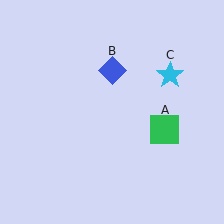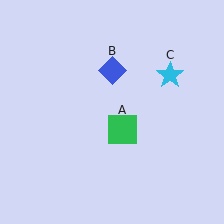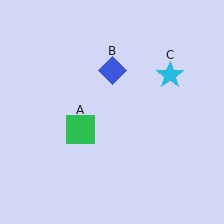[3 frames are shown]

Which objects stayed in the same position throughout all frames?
Blue diamond (object B) and cyan star (object C) remained stationary.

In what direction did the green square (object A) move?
The green square (object A) moved left.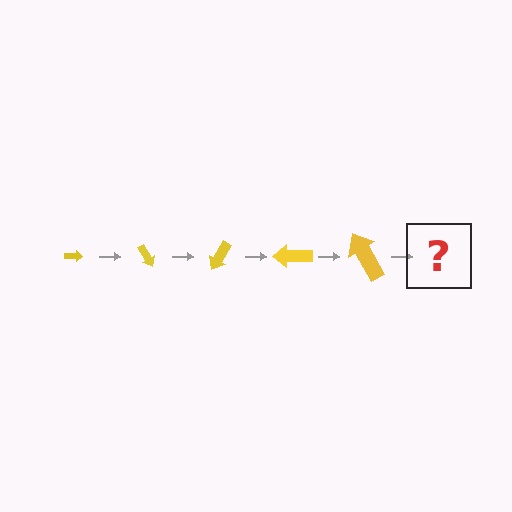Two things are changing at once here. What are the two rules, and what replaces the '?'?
The two rules are that the arrow grows larger each step and it rotates 60 degrees each step. The '?' should be an arrow, larger than the previous one and rotated 300 degrees from the start.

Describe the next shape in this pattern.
It should be an arrow, larger than the previous one and rotated 300 degrees from the start.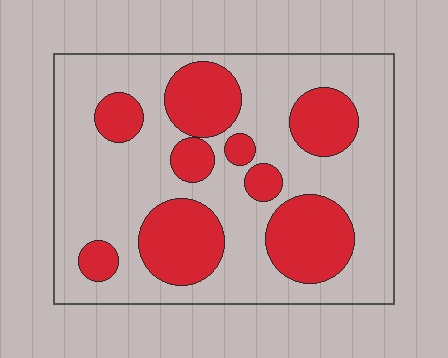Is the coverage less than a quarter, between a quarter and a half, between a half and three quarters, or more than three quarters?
Between a quarter and a half.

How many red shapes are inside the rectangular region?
9.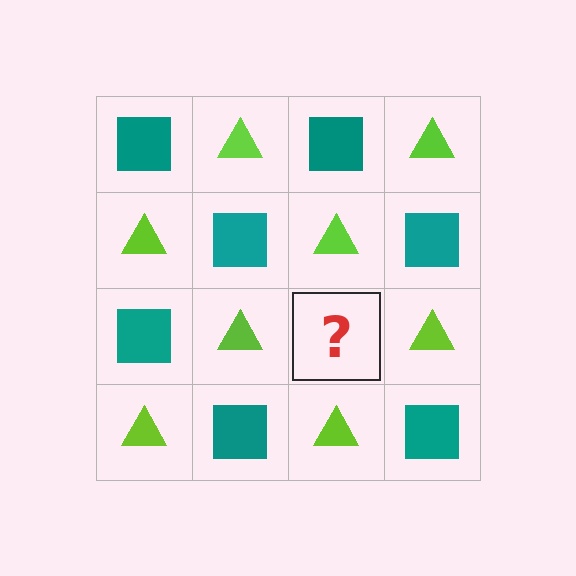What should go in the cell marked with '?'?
The missing cell should contain a teal square.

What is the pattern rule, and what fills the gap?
The rule is that it alternates teal square and lime triangle in a checkerboard pattern. The gap should be filled with a teal square.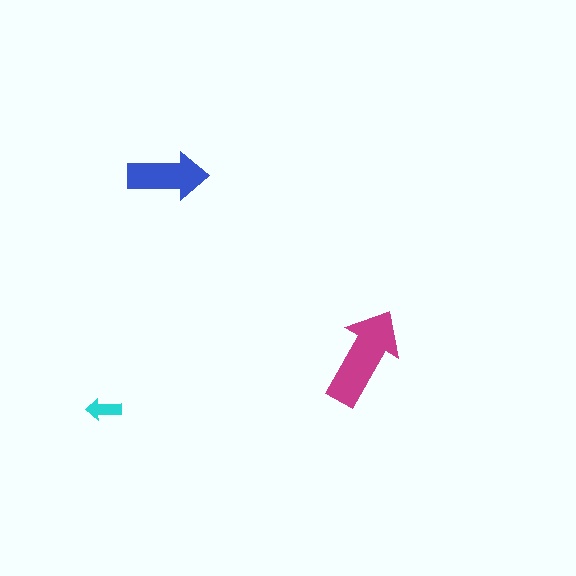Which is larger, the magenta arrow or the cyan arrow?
The magenta one.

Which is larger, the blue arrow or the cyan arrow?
The blue one.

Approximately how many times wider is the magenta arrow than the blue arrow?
About 1.5 times wider.